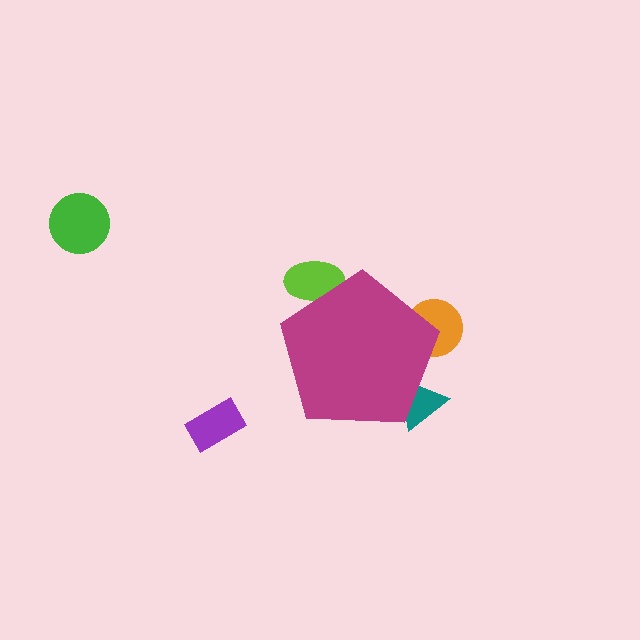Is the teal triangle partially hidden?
Yes, the teal triangle is partially hidden behind the magenta pentagon.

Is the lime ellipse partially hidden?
Yes, the lime ellipse is partially hidden behind the magenta pentagon.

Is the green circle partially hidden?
No, the green circle is fully visible.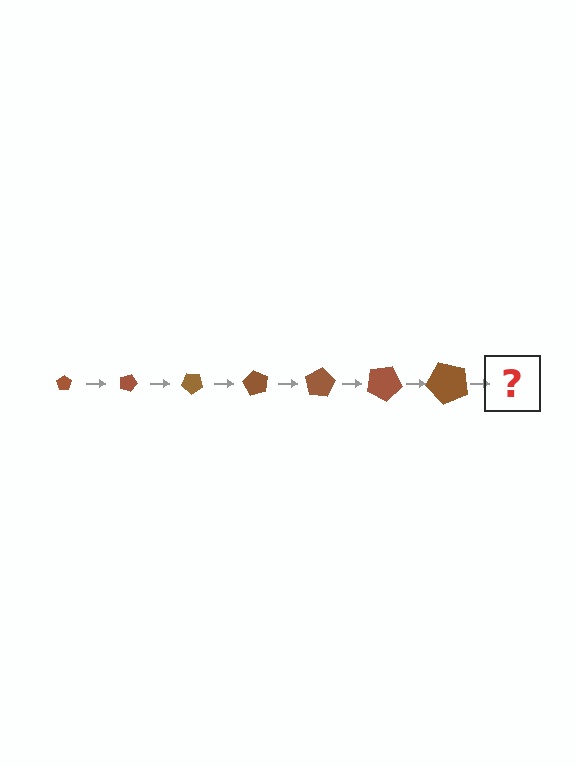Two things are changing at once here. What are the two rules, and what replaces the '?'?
The two rules are that the pentagon grows larger each step and it rotates 20 degrees each step. The '?' should be a pentagon, larger than the previous one and rotated 140 degrees from the start.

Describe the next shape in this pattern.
It should be a pentagon, larger than the previous one and rotated 140 degrees from the start.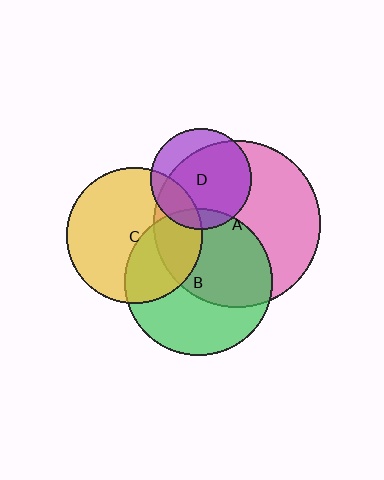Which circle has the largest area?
Circle A (pink).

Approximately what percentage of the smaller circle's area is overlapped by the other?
Approximately 75%.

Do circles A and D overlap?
Yes.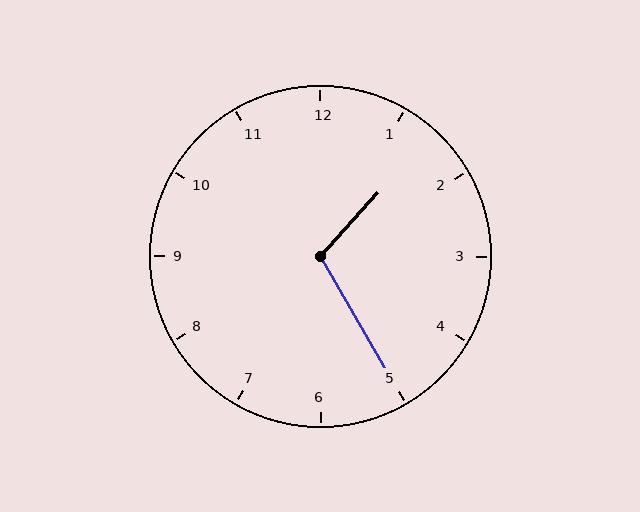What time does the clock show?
1:25.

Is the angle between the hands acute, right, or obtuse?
It is obtuse.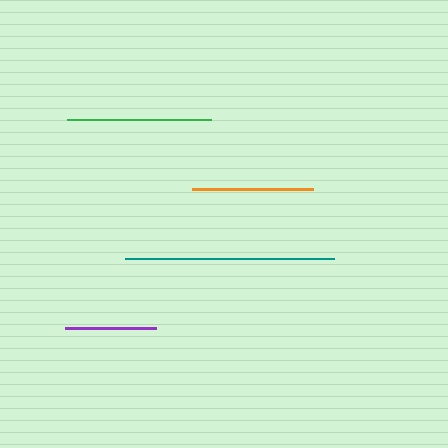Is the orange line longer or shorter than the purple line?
The orange line is longer than the purple line.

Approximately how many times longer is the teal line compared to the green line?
The teal line is approximately 1.5 times the length of the green line.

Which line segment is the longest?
The teal line is the longest at approximately 209 pixels.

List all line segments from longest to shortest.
From longest to shortest: teal, green, orange, purple.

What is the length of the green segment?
The green segment is approximately 144 pixels long.